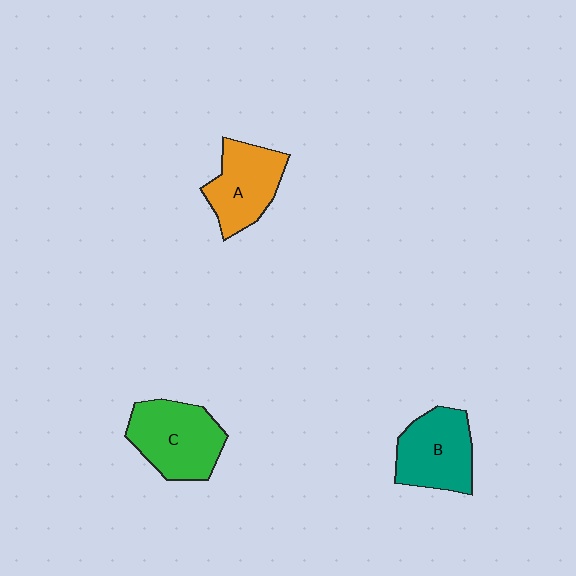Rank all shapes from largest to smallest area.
From largest to smallest: C (green), B (teal), A (orange).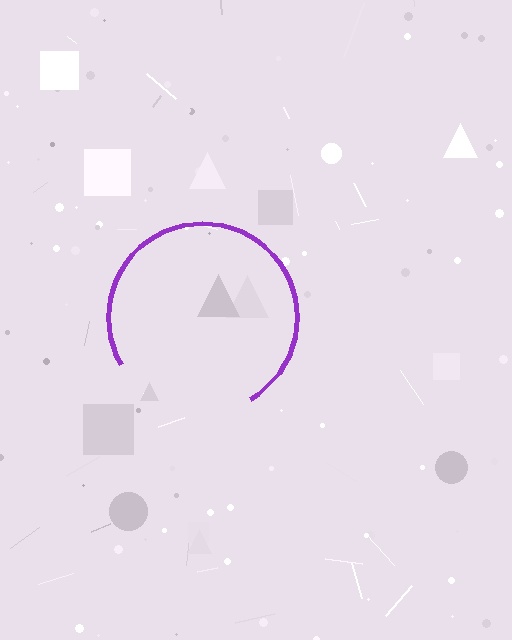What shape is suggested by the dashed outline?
The dashed outline suggests a circle.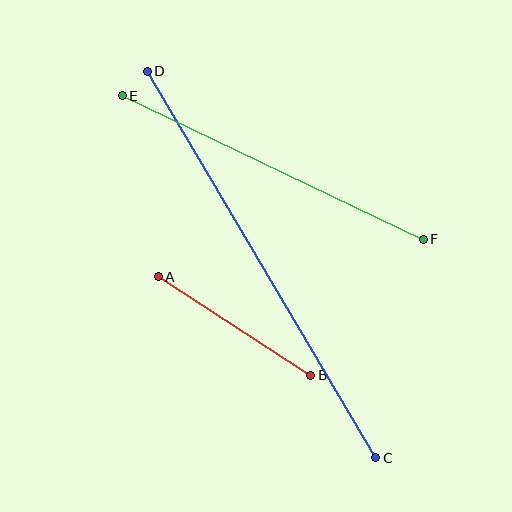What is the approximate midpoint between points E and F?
The midpoint is at approximately (273, 167) pixels.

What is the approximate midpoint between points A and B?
The midpoint is at approximately (234, 326) pixels.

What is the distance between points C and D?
The distance is approximately 449 pixels.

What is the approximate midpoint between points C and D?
The midpoint is at approximately (261, 264) pixels.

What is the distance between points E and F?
The distance is approximately 334 pixels.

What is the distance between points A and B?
The distance is approximately 181 pixels.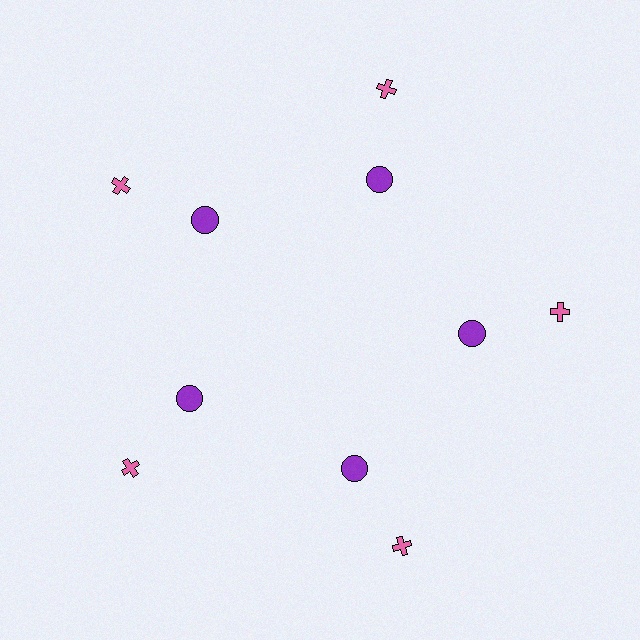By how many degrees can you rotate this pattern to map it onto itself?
The pattern maps onto itself every 72 degrees of rotation.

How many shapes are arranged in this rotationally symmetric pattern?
There are 10 shapes, arranged in 5 groups of 2.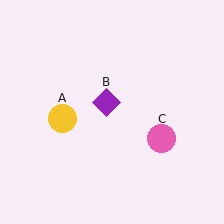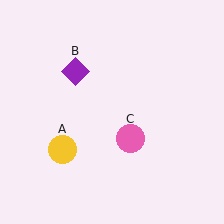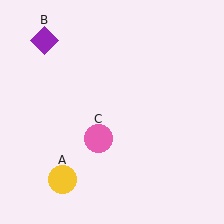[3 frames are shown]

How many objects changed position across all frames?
3 objects changed position: yellow circle (object A), purple diamond (object B), pink circle (object C).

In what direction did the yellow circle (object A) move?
The yellow circle (object A) moved down.